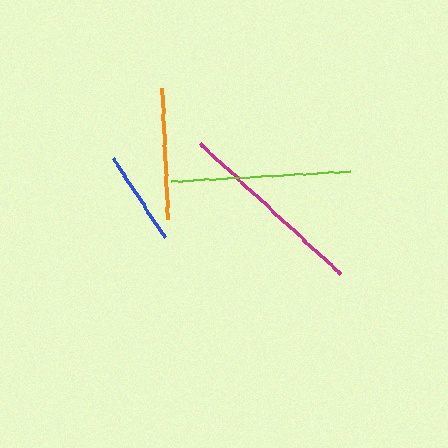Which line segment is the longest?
The magenta line is the longest at approximately 193 pixels.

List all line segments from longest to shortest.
From longest to shortest: magenta, lime, orange, blue.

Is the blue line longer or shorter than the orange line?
The orange line is longer than the blue line.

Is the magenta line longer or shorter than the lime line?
The magenta line is longer than the lime line.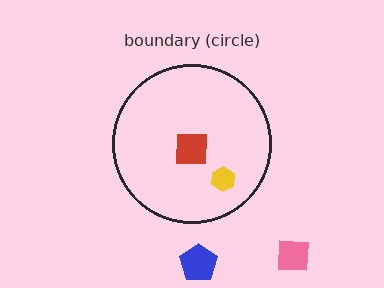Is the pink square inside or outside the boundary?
Outside.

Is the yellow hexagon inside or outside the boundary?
Inside.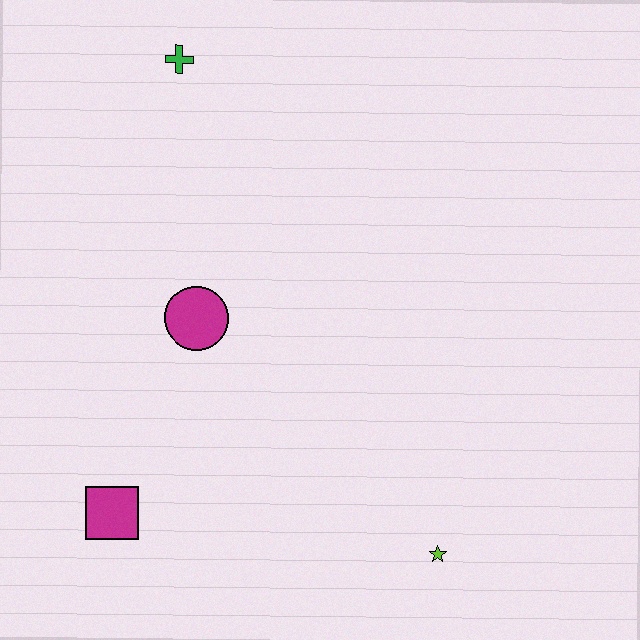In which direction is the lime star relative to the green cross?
The lime star is below the green cross.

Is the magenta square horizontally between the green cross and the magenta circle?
No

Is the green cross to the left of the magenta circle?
Yes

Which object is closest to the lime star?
The magenta square is closest to the lime star.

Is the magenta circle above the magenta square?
Yes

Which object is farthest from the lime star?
The green cross is farthest from the lime star.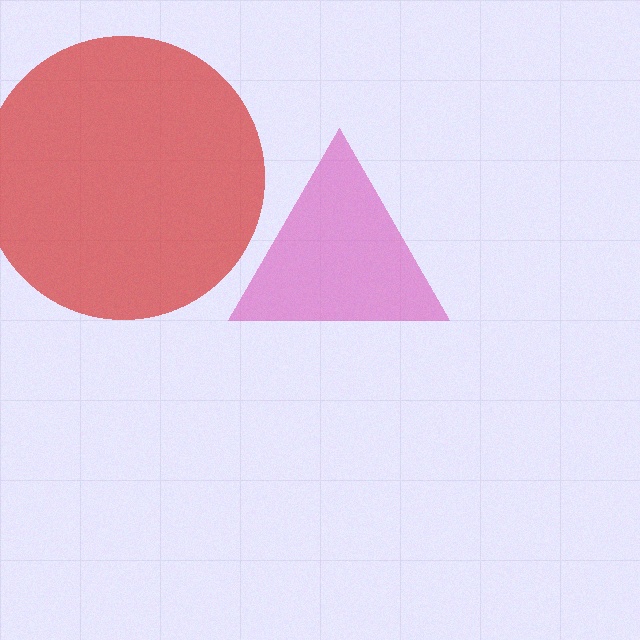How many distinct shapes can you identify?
There are 2 distinct shapes: a pink triangle, a red circle.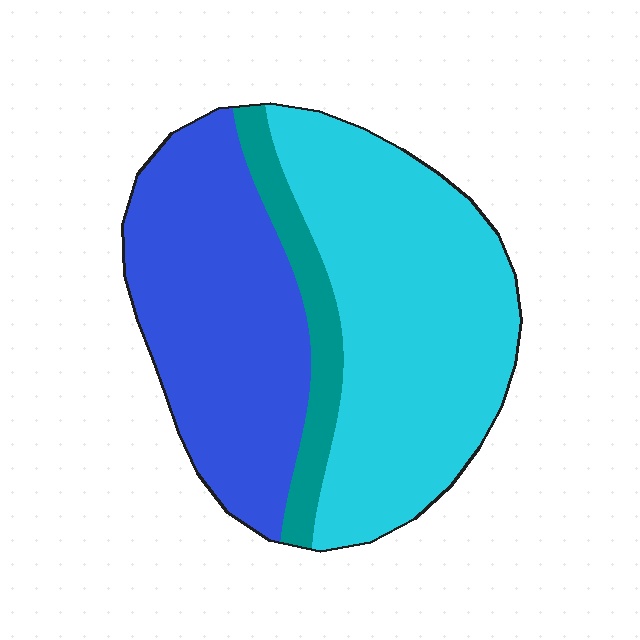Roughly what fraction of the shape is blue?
Blue covers 39% of the shape.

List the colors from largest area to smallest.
From largest to smallest: cyan, blue, teal.